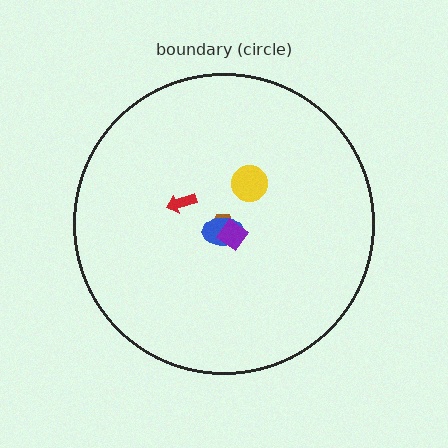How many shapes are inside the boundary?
5 inside, 0 outside.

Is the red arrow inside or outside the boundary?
Inside.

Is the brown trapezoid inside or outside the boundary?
Inside.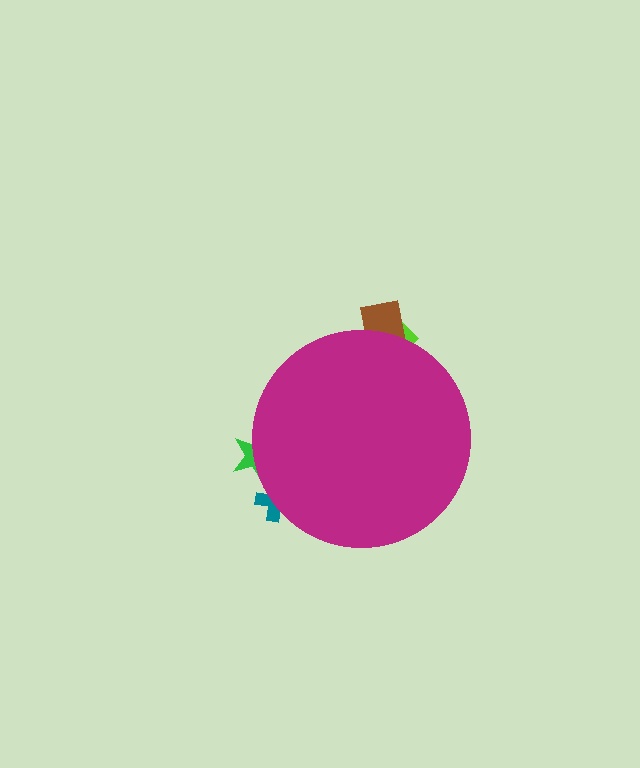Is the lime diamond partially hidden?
Yes, the lime diamond is partially hidden behind the magenta circle.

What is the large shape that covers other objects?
A magenta circle.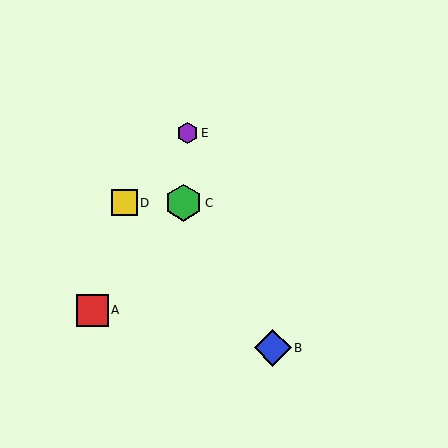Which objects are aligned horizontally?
Objects C, D are aligned horizontally.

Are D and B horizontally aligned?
No, D is at y≈203 and B is at y≈348.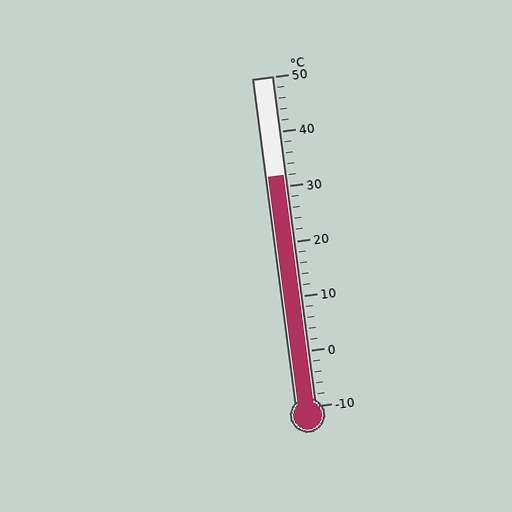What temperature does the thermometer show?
The thermometer shows approximately 32°C.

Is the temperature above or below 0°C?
The temperature is above 0°C.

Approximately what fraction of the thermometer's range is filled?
The thermometer is filled to approximately 70% of its range.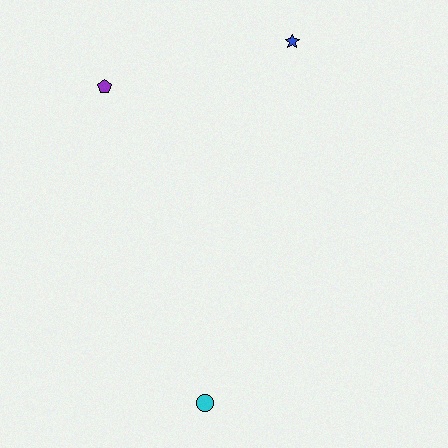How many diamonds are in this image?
There are no diamonds.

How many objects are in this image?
There are 3 objects.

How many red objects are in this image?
There are no red objects.